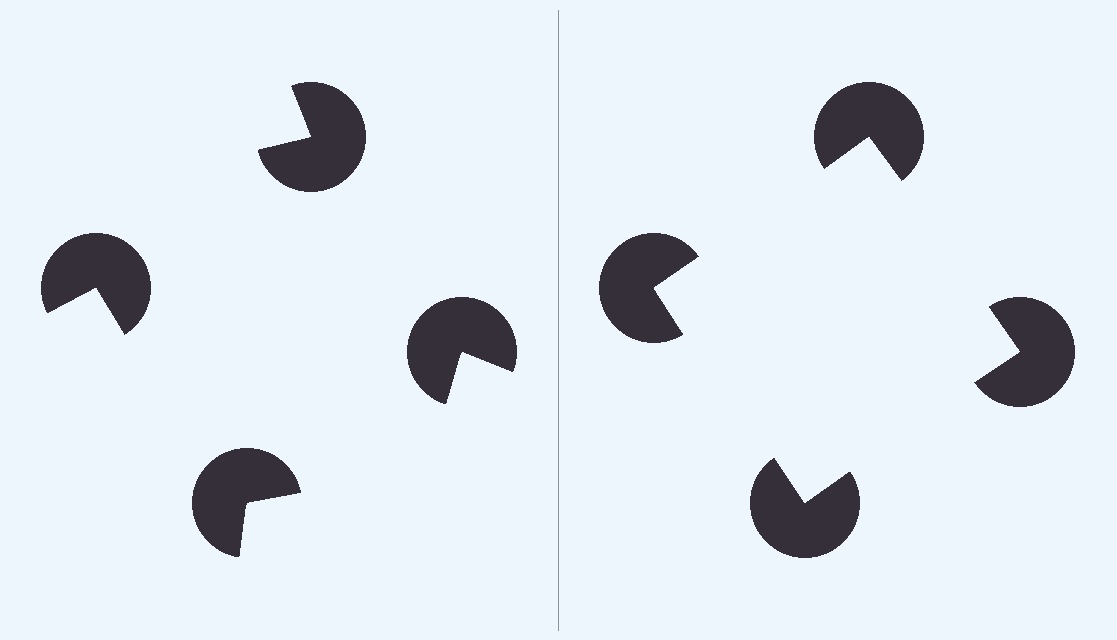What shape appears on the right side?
An illusory square.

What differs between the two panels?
The pac-man discs are positioned identically on both sides; only the wedge orientations differ. On the right they align to a square; on the left they are misaligned.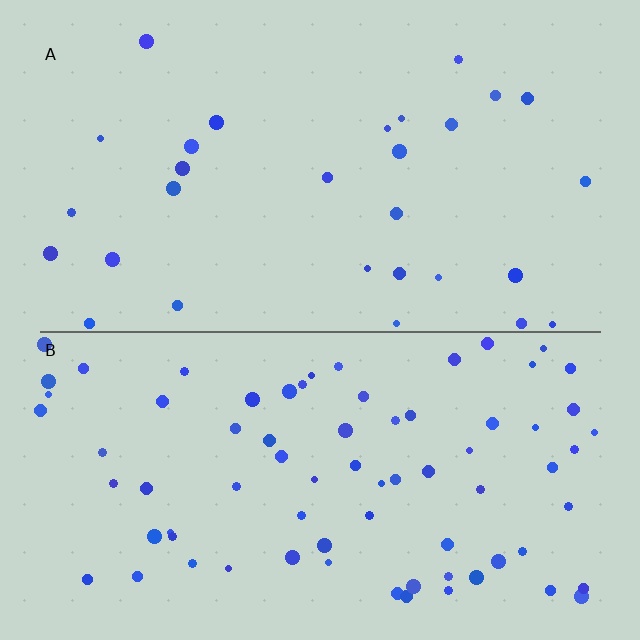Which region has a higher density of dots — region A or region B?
B (the bottom).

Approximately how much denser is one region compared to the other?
Approximately 2.6× — region B over region A.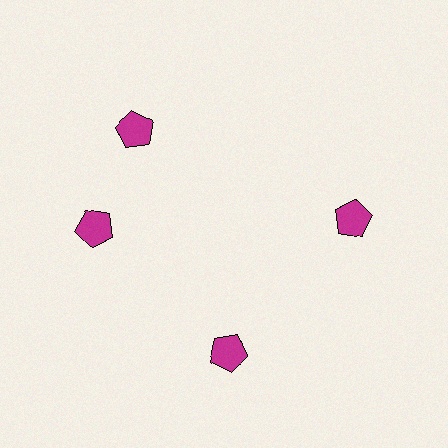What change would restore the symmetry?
The symmetry would be restored by rotating it back into even spacing with its neighbors so that all 4 pentagons sit at equal angles and equal distance from the center.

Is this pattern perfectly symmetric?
No. The 4 magenta pentagons are arranged in a ring, but one element near the 12 o'clock position is rotated out of alignment along the ring, breaking the 4-fold rotational symmetry.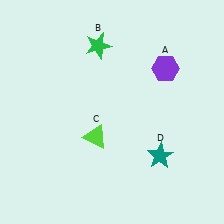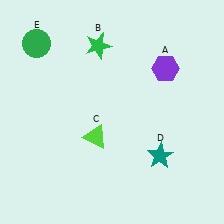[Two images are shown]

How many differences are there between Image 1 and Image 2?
There is 1 difference between the two images.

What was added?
A green circle (E) was added in Image 2.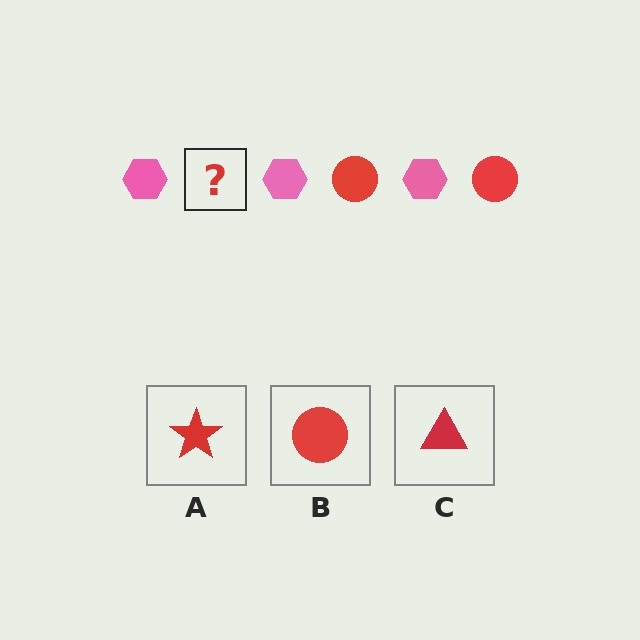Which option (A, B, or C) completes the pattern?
B.